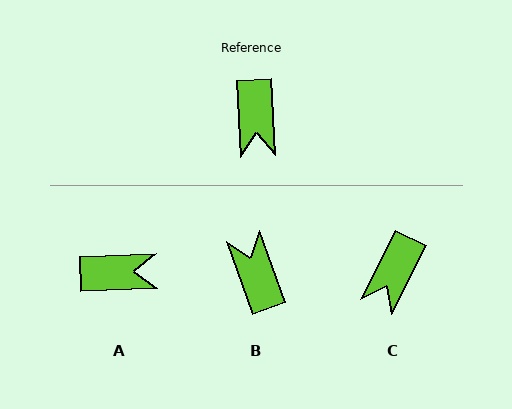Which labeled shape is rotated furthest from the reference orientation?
B, about 163 degrees away.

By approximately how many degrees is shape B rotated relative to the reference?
Approximately 163 degrees clockwise.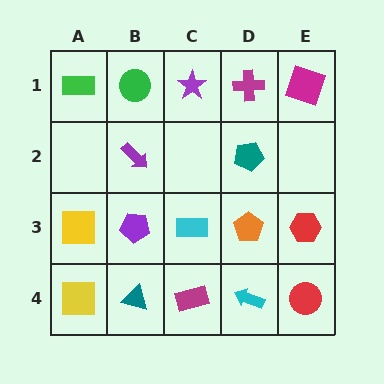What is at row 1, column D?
A magenta cross.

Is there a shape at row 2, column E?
No, that cell is empty.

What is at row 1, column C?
A purple star.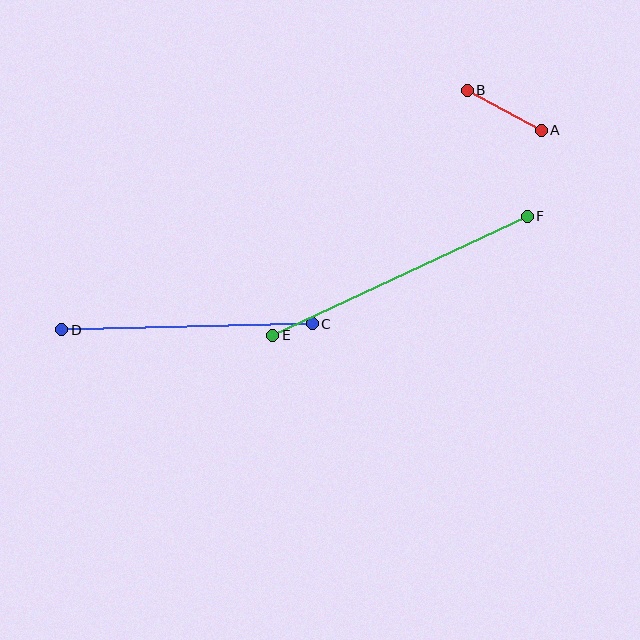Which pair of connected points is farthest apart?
Points E and F are farthest apart.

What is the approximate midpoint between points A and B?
The midpoint is at approximately (504, 110) pixels.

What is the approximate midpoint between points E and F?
The midpoint is at approximately (400, 276) pixels.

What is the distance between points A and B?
The distance is approximately 84 pixels.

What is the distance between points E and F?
The distance is approximately 281 pixels.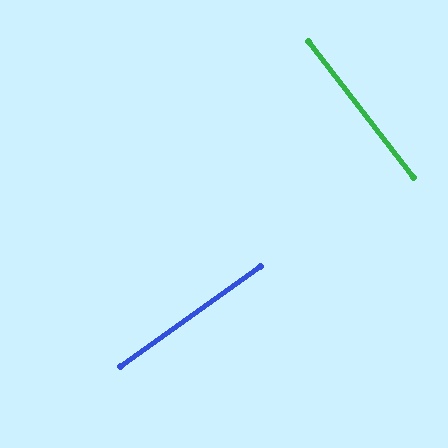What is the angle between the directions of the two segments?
Approximately 88 degrees.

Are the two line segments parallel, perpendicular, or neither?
Perpendicular — they meet at approximately 88°.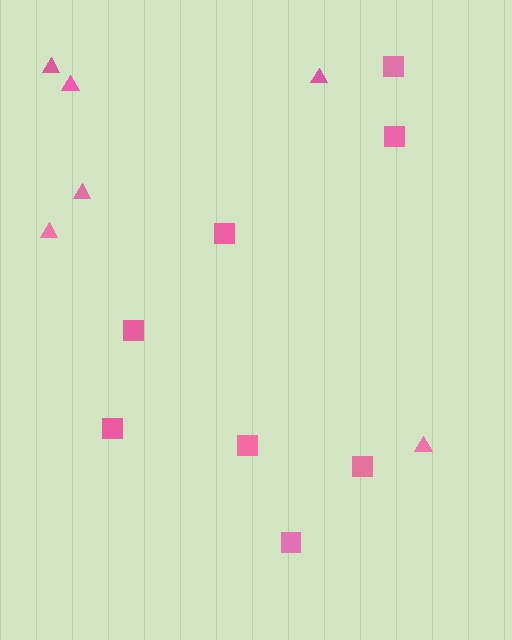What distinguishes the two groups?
There are 2 groups: one group of triangles (6) and one group of squares (8).